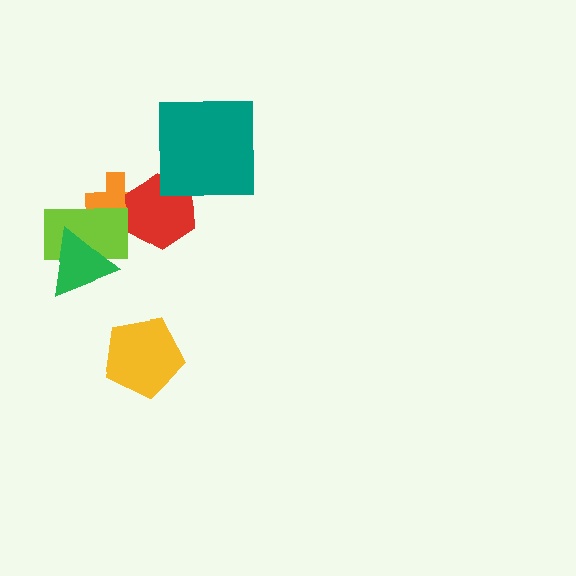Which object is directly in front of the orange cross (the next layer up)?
The red hexagon is directly in front of the orange cross.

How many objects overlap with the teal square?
0 objects overlap with the teal square.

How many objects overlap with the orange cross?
2 objects overlap with the orange cross.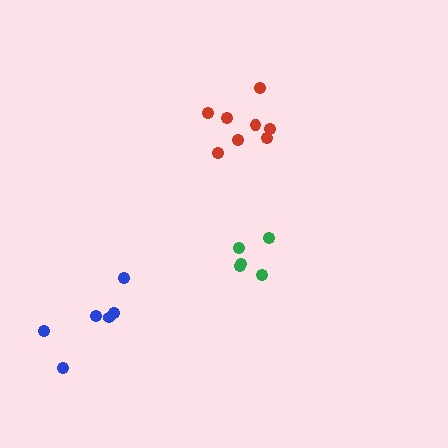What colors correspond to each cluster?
The clusters are colored: red, green, blue.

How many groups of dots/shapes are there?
There are 3 groups.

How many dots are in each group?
Group 1: 8 dots, Group 2: 5 dots, Group 3: 6 dots (19 total).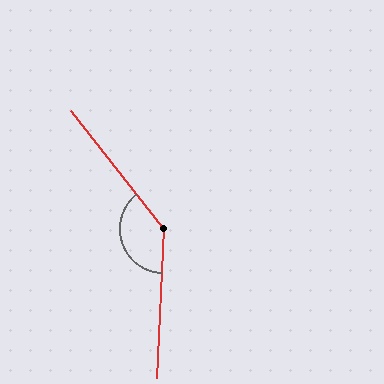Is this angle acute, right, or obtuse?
It is obtuse.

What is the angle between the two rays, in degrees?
Approximately 139 degrees.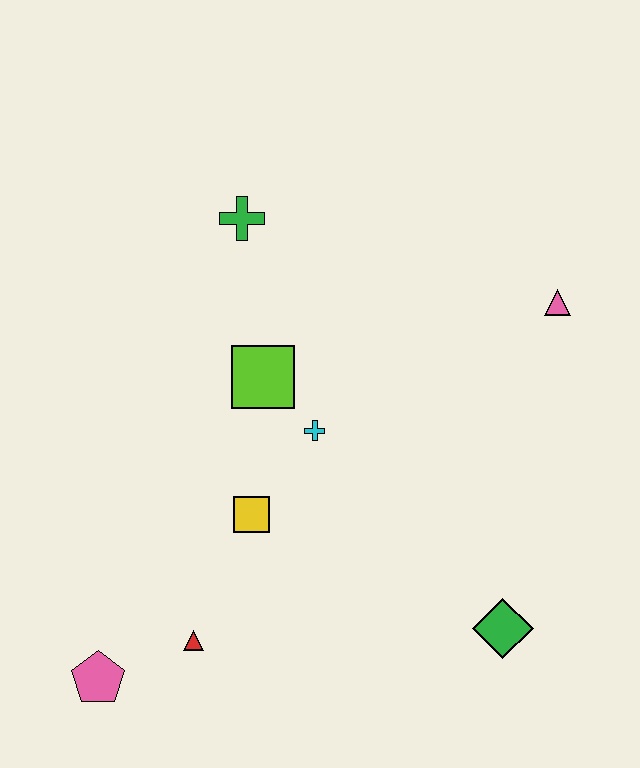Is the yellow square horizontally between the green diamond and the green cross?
Yes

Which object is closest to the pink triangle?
The cyan cross is closest to the pink triangle.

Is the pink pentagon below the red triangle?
Yes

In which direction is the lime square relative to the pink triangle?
The lime square is to the left of the pink triangle.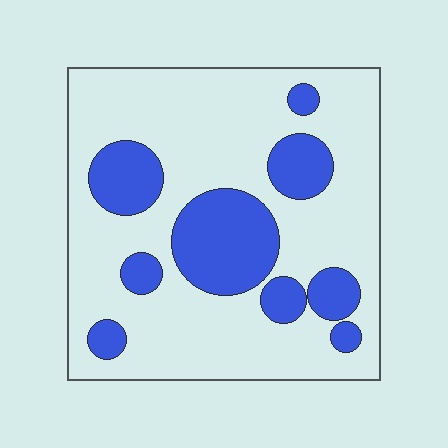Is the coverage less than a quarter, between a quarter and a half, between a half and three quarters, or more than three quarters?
Between a quarter and a half.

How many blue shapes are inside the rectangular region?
9.